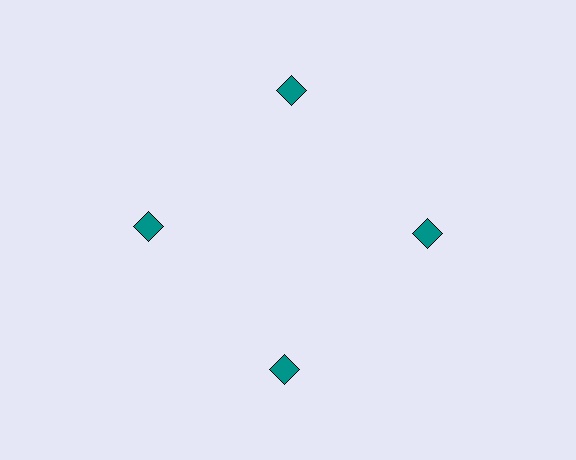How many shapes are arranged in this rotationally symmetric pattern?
There are 4 shapes, arranged in 4 groups of 1.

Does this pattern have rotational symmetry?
Yes, this pattern has 4-fold rotational symmetry. It looks the same after rotating 90 degrees around the center.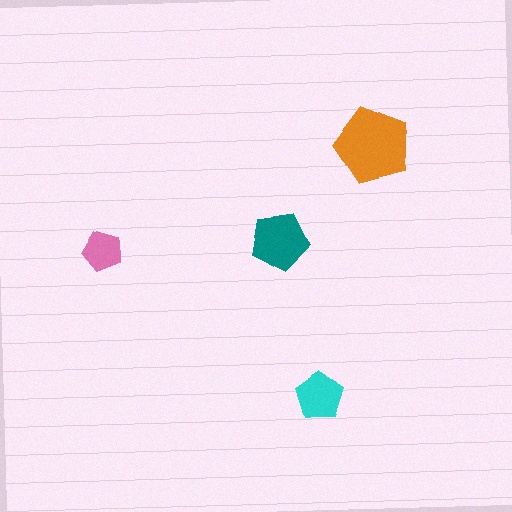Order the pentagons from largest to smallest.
the orange one, the teal one, the cyan one, the pink one.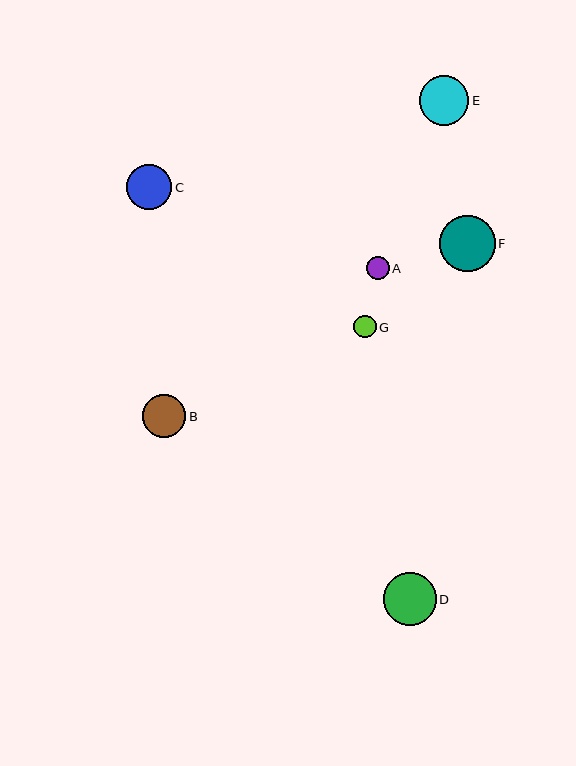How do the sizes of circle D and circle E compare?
Circle D and circle E are approximately the same size.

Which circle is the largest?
Circle F is the largest with a size of approximately 56 pixels.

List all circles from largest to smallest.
From largest to smallest: F, D, E, C, B, A, G.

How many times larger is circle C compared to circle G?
Circle C is approximately 2.0 times the size of circle G.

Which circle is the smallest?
Circle G is the smallest with a size of approximately 22 pixels.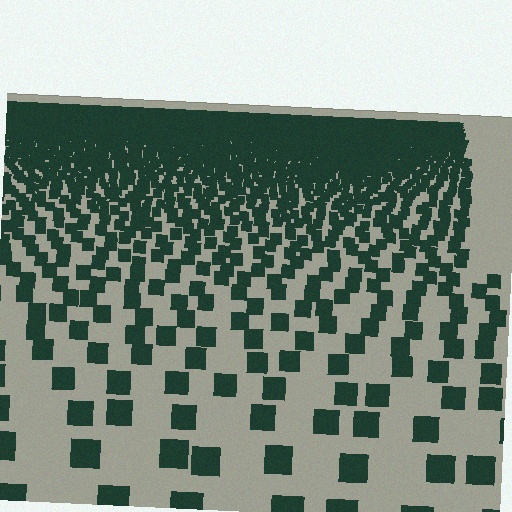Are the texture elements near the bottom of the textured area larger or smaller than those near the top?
Larger. Near the bottom, elements are closer to the viewer and appear at a bigger on-screen size.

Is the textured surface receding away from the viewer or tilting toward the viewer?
The surface is receding away from the viewer. Texture elements get smaller and denser toward the top.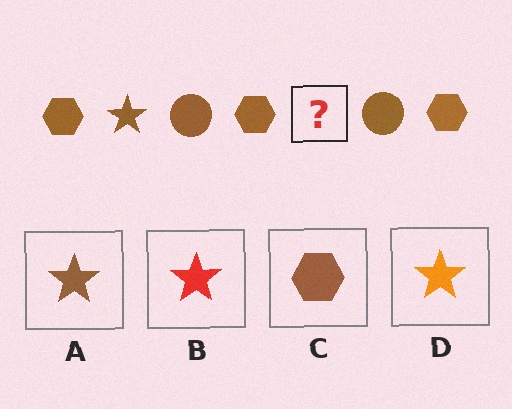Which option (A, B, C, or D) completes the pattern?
A.